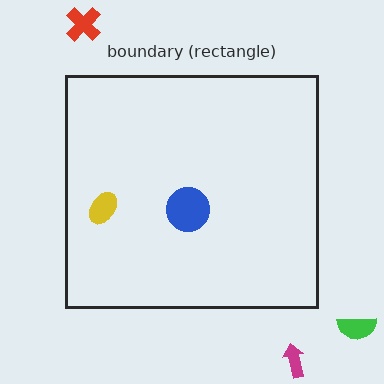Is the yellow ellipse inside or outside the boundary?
Inside.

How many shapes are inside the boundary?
2 inside, 3 outside.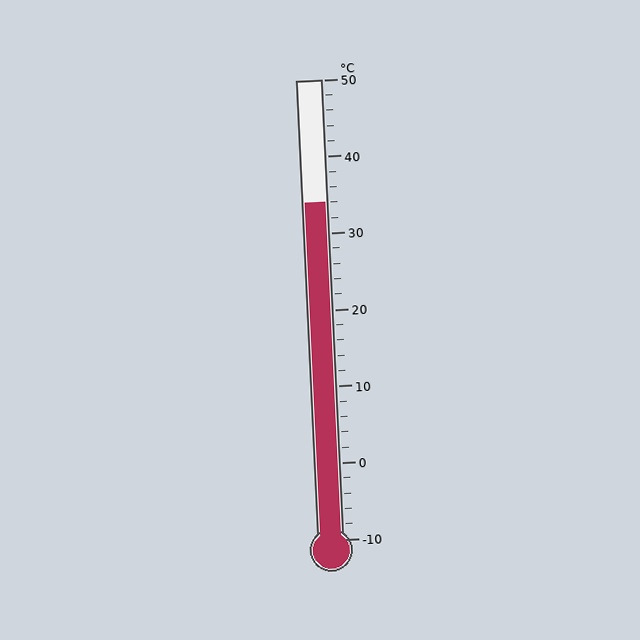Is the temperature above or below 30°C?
The temperature is above 30°C.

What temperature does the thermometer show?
The thermometer shows approximately 34°C.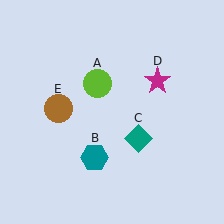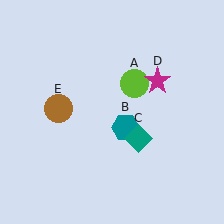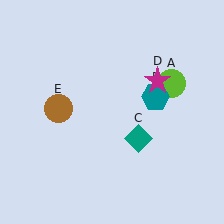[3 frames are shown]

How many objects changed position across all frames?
2 objects changed position: lime circle (object A), teal hexagon (object B).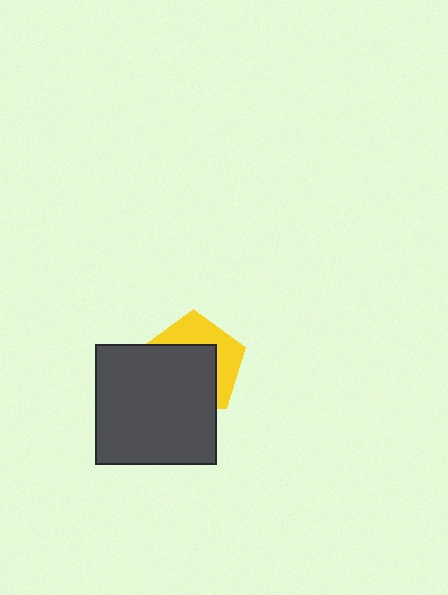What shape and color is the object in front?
The object in front is a dark gray square.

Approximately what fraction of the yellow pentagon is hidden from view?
Roughly 60% of the yellow pentagon is hidden behind the dark gray square.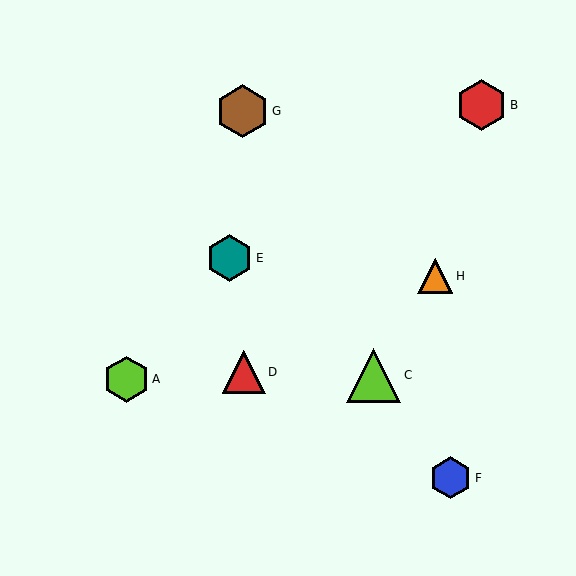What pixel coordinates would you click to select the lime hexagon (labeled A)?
Click at (126, 379) to select the lime hexagon A.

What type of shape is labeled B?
Shape B is a red hexagon.